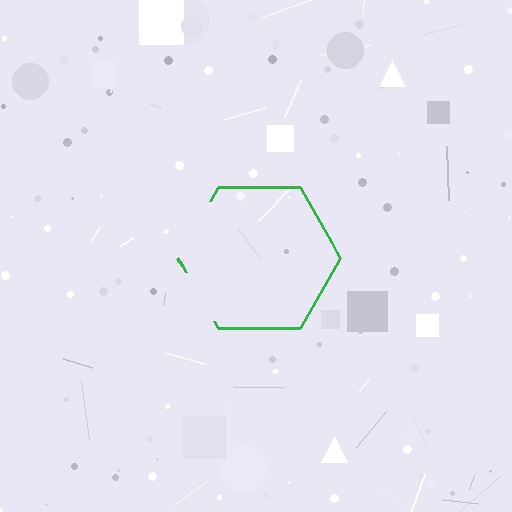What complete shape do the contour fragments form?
The contour fragments form a hexagon.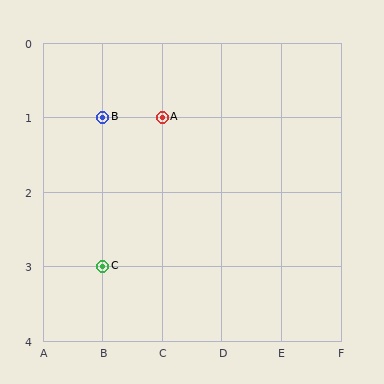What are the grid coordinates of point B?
Point B is at grid coordinates (B, 1).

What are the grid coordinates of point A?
Point A is at grid coordinates (C, 1).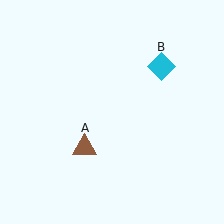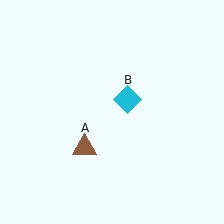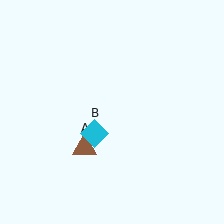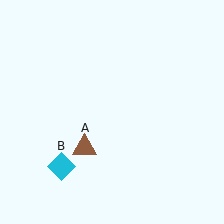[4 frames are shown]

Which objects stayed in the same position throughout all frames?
Brown triangle (object A) remained stationary.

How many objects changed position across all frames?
1 object changed position: cyan diamond (object B).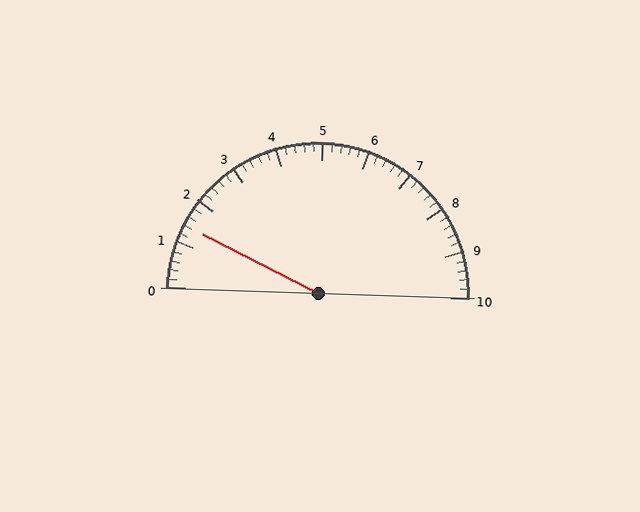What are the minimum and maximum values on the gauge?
The gauge ranges from 0 to 10.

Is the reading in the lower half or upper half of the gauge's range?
The reading is in the lower half of the range (0 to 10).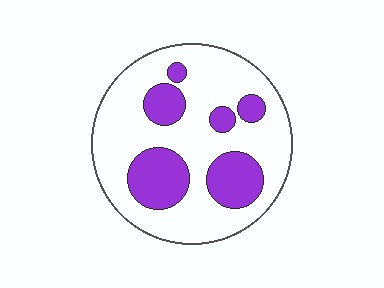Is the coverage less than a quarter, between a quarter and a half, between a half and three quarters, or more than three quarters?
Between a quarter and a half.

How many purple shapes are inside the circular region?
6.